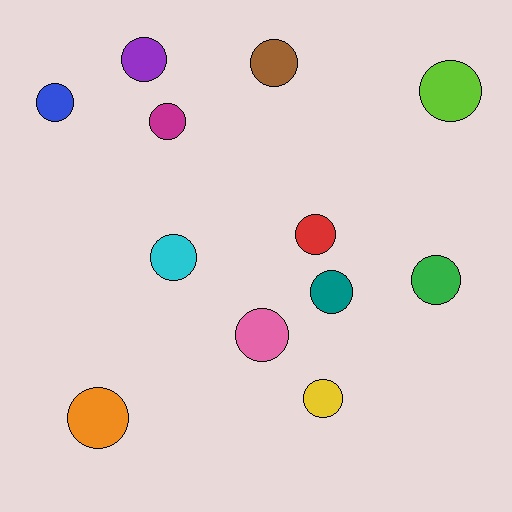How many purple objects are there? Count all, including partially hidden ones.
There is 1 purple object.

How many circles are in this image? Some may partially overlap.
There are 12 circles.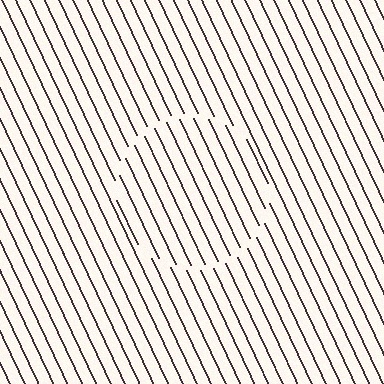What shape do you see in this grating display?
An illusory circle. The interior of the shape contains the same grating, shifted by half a period — the contour is defined by the phase discontinuity where line-ends from the inner and outer gratings abut.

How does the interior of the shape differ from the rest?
The interior of the shape contains the same grating, shifted by half a period — the contour is defined by the phase discontinuity where line-ends from the inner and outer gratings abut.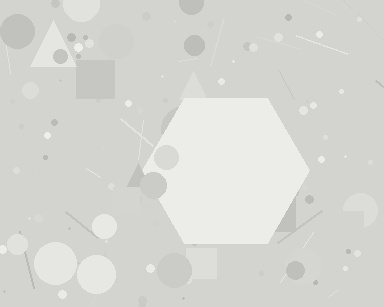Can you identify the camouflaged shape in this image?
The camouflaged shape is a hexagon.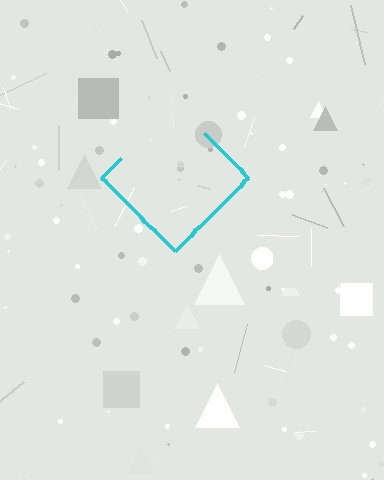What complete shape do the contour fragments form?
The contour fragments form a diamond.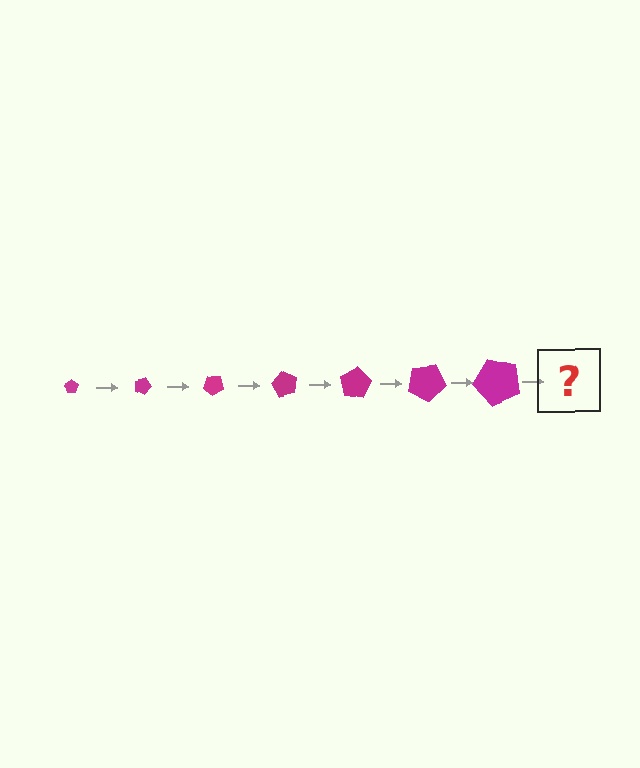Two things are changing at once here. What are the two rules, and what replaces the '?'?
The two rules are that the pentagon grows larger each step and it rotates 20 degrees each step. The '?' should be a pentagon, larger than the previous one and rotated 140 degrees from the start.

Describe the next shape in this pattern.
It should be a pentagon, larger than the previous one and rotated 140 degrees from the start.